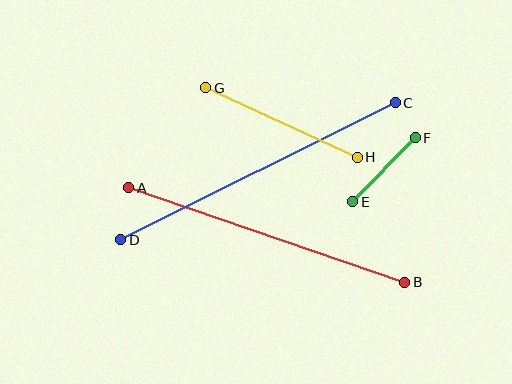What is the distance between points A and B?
The distance is approximately 292 pixels.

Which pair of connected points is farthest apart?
Points C and D are farthest apart.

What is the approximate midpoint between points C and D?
The midpoint is at approximately (258, 171) pixels.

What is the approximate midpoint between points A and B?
The midpoint is at approximately (267, 235) pixels.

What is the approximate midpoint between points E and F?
The midpoint is at approximately (384, 170) pixels.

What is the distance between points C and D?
The distance is approximately 307 pixels.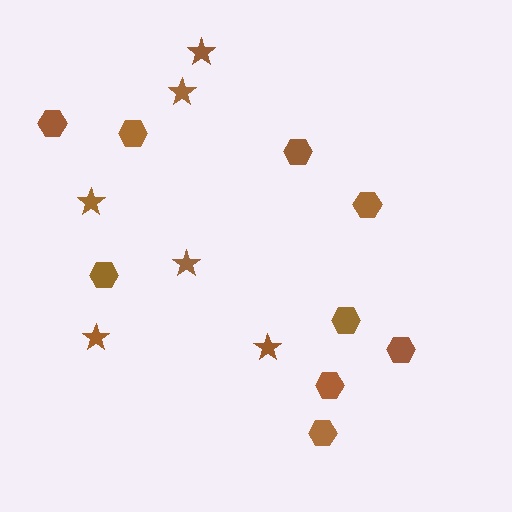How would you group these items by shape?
There are 2 groups: one group of stars (6) and one group of hexagons (9).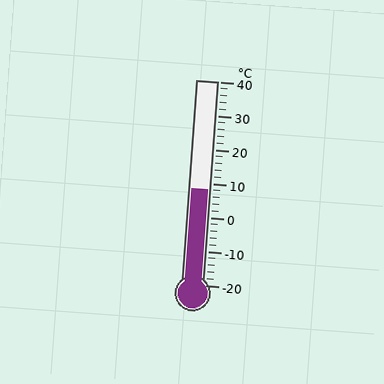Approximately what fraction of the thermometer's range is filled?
The thermometer is filled to approximately 45% of its range.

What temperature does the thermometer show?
The thermometer shows approximately 8°C.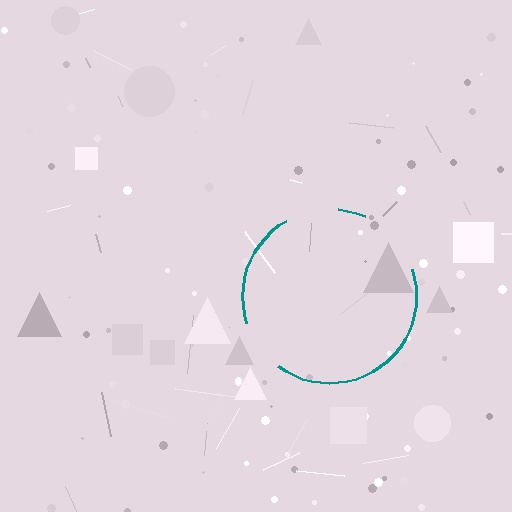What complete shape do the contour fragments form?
The contour fragments form a circle.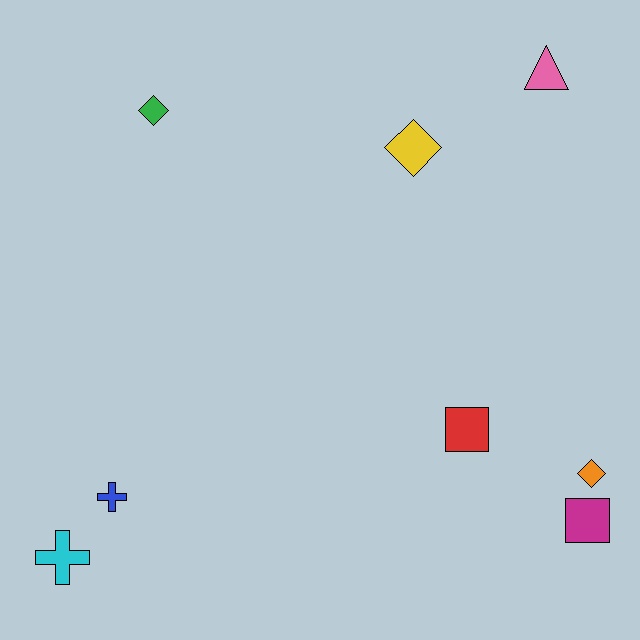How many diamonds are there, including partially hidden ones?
There are 3 diamonds.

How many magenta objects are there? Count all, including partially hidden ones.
There is 1 magenta object.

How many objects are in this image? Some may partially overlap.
There are 8 objects.